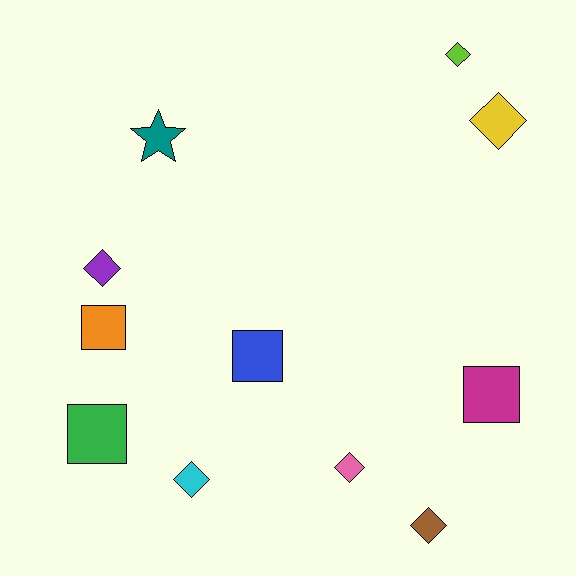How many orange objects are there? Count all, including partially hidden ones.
There is 1 orange object.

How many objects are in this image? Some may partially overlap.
There are 11 objects.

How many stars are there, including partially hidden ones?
There is 1 star.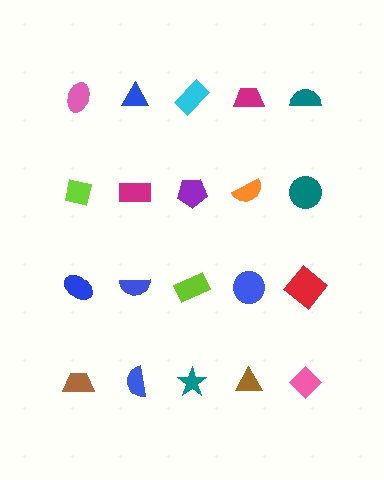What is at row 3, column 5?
A red diamond.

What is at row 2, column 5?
A teal circle.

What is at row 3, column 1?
A blue ellipse.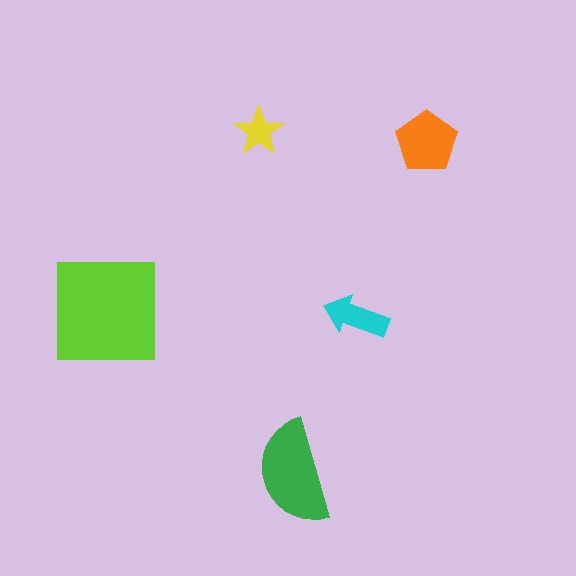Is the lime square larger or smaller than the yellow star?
Larger.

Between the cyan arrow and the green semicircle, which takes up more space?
The green semicircle.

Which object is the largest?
The lime square.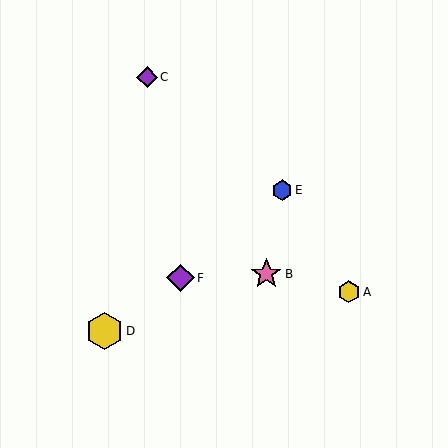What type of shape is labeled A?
Shape A is a yellow hexagon.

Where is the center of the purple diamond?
The center of the purple diamond is at (147, 77).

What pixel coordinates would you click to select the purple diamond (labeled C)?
Click at (147, 77) to select the purple diamond C.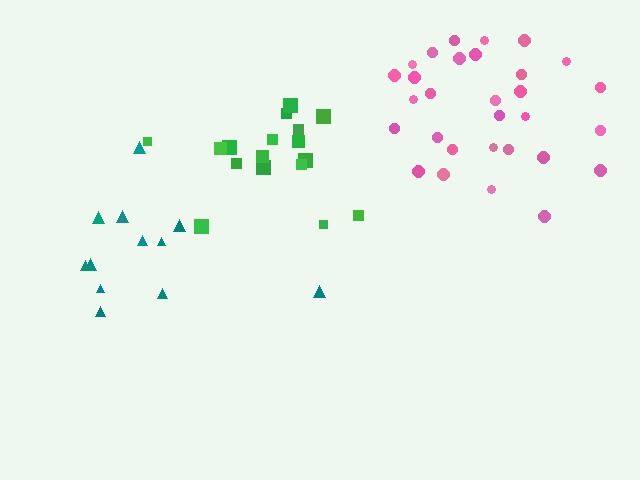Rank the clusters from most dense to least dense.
pink, green, teal.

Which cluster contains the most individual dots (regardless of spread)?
Pink (31).